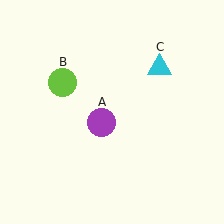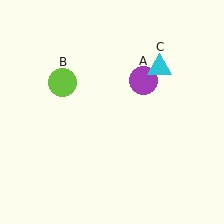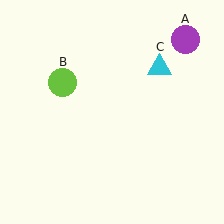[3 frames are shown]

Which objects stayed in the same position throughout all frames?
Lime circle (object B) and cyan triangle (object C) remained stationary.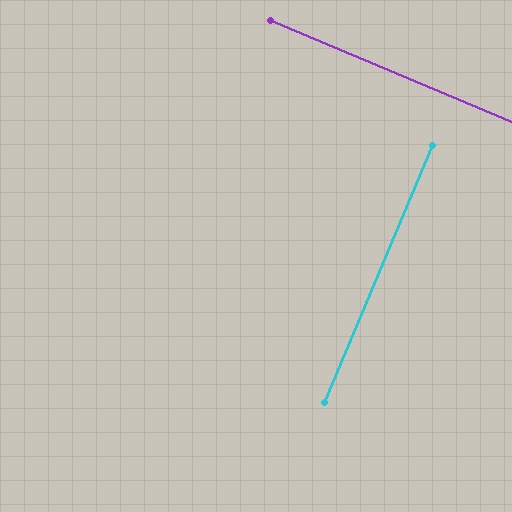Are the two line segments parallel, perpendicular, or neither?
Perpendicular — they meet at approximately 90°.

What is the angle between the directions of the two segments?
Approximately 90 degrees.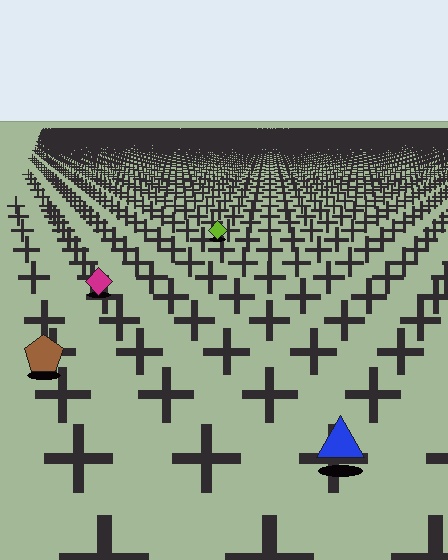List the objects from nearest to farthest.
From nearest to farthest: the blue triangle, the brown pentagon, the magenta diamond, the lime diamond.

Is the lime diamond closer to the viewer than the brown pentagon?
No. The brown pentagon is closer — you can tell from the texture gradient: the ground texture is coarser near it.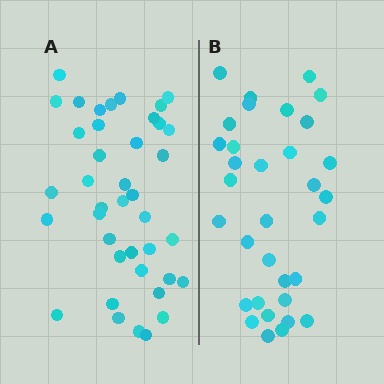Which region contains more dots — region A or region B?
Region A (the left region) has more dots.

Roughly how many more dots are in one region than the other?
Region A has roughly 8 or so more dots than region B.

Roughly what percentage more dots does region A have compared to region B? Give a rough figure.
About 20% more.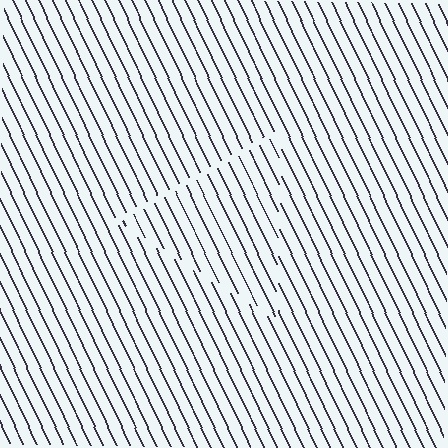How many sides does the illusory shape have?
3 sides — the line-ends trace a triangle.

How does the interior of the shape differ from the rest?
The interior of the shape contains the same grating, shifted by half a period — the contour is defined by the phase discontinuity where line-ends from the inner and outer gratings abut.